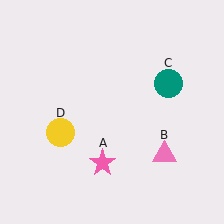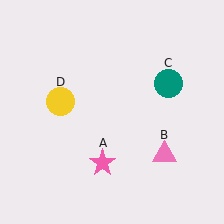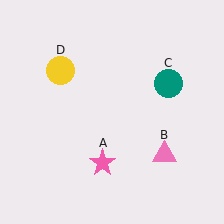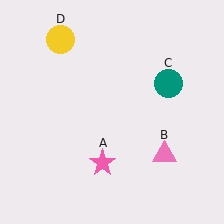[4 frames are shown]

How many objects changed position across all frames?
1 object changed position: yellow circle (object D).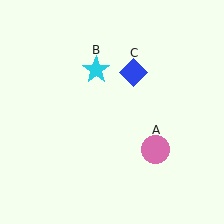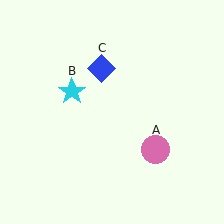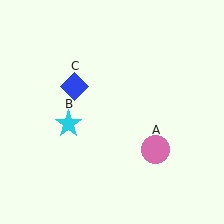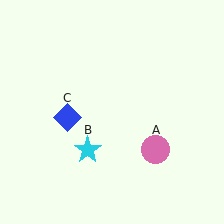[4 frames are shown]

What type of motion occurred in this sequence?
The cyan star (object B), blue diamond (object C) rotated counterclockwise around the center of the scene.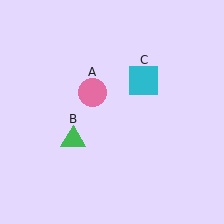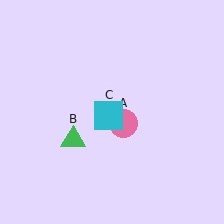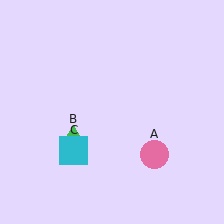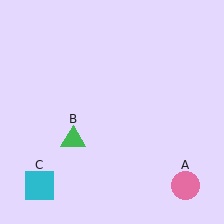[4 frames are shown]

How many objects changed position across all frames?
2 objects changed position: pink circle (object A), cyan square (object C).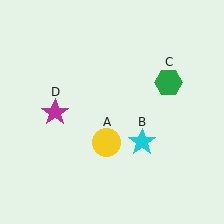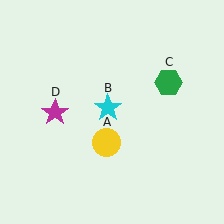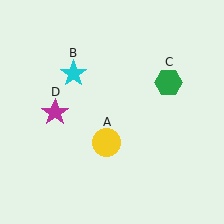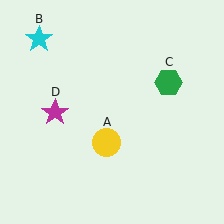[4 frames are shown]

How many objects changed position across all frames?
1 object changed position: cyan star (object B).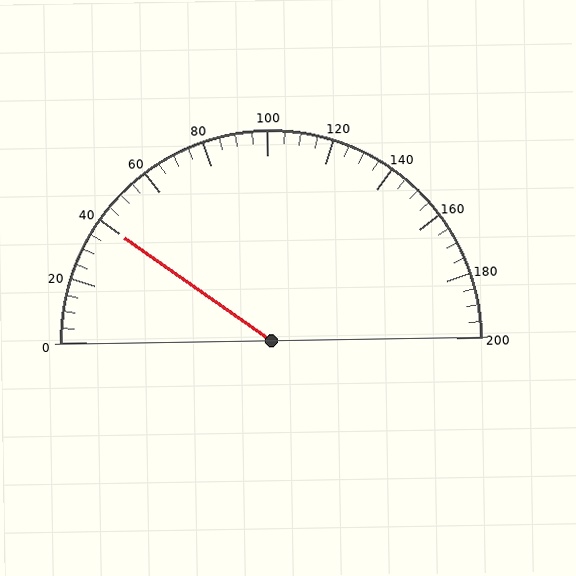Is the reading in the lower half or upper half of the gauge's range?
The reading is in the lower half of the range (0 to 200).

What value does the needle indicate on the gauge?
The needle indicates approximately 40.